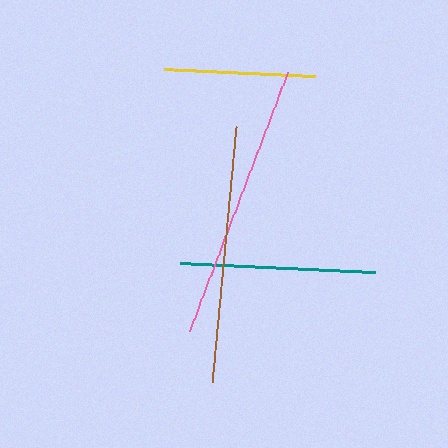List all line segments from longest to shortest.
From longest to shortest: pink, brown, teal, yellow.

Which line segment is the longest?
The pink line is the longest at approximately 277 pixels.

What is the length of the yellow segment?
The yellow segment is approximately 151 pixels long.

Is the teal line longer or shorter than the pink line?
The pink line is longer than the teal line.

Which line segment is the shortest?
The yellow line is the shortest at approximately 151 pixels.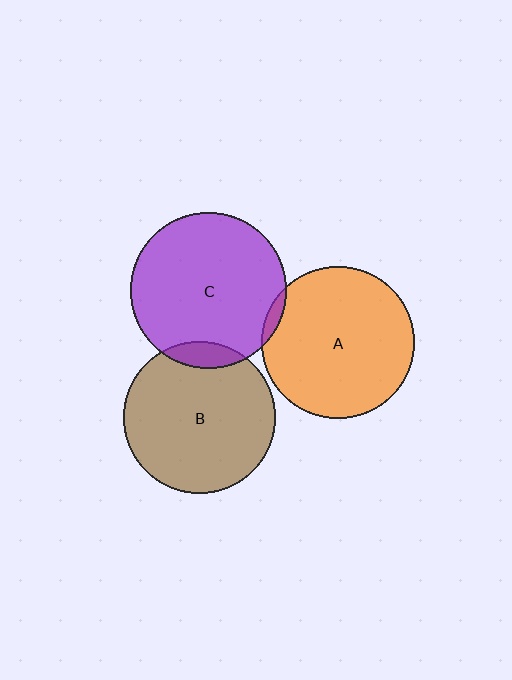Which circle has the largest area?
Circle C (purple).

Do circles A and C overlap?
Yes.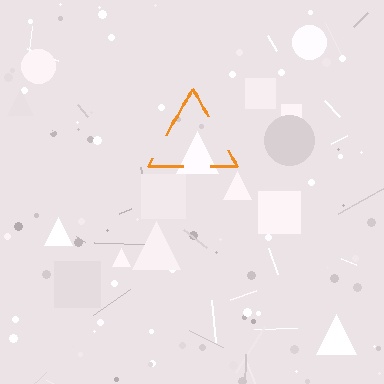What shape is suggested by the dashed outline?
The dashed outline suggests a triangle.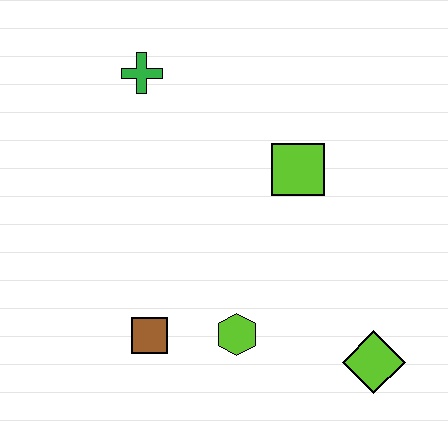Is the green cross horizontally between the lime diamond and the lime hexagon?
No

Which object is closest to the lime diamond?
The lime hexagon is closest to the lime diamond.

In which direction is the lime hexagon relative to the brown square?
The lime hexagon is to the right of the brown square.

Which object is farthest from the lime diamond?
The green cross is farthest from the lime diamond.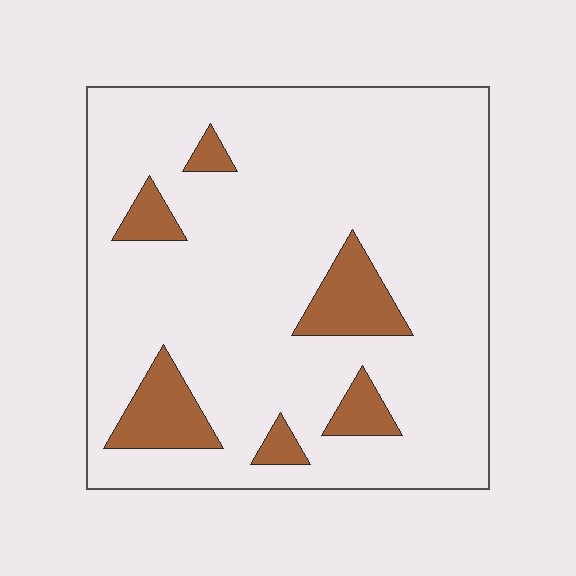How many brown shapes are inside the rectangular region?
6.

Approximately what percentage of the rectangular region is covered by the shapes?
Approximately 15%.